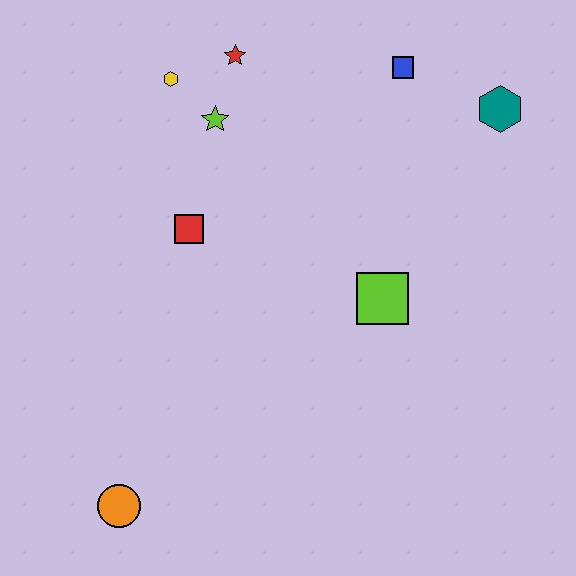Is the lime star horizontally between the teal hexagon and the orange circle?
Yes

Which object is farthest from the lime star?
The orange circle is farthest from the lime star.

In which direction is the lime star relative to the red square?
The lime star is above the red square.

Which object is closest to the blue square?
The teal hexagon is closest to the blue square.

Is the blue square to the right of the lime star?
Yes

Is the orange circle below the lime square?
Yes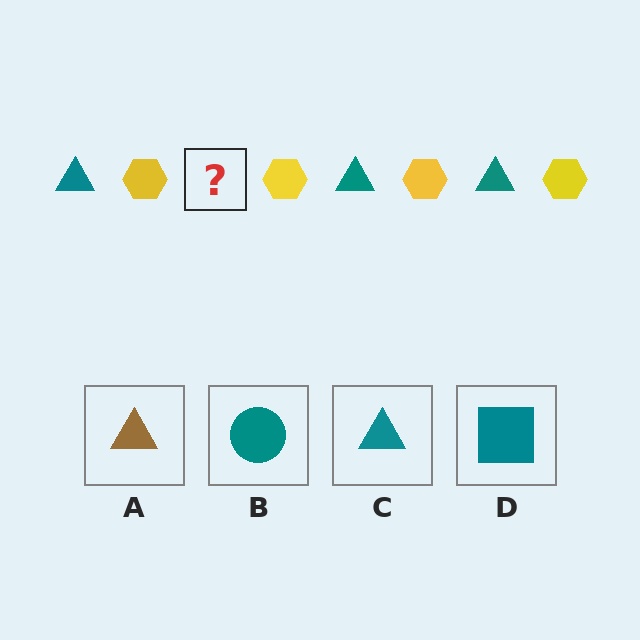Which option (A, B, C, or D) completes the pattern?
C.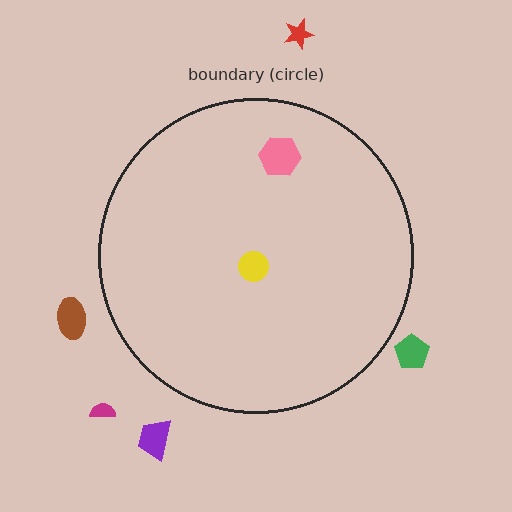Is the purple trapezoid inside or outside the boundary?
Outside.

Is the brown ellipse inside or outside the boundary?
Outside.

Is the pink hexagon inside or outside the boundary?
Inside.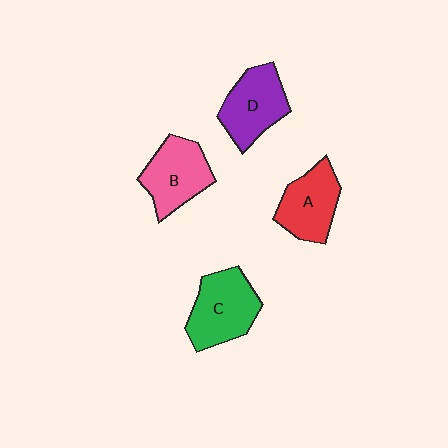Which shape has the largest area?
Shape C (green).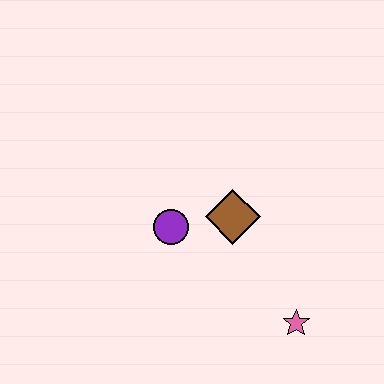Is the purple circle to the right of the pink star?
No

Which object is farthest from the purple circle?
The pink star is farthest from the purple circle.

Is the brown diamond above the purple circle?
Yes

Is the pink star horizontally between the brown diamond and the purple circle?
No